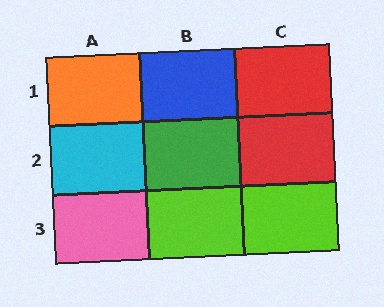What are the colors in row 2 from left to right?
Cyan, green, red.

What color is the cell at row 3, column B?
Lime.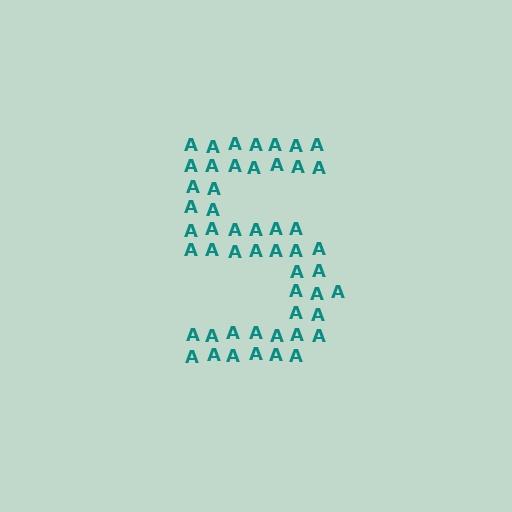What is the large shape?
The large shape is the digit 5.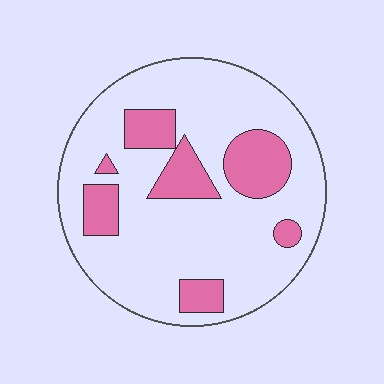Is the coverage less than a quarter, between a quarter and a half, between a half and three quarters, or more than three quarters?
Less than a quarter.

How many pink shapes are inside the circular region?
7.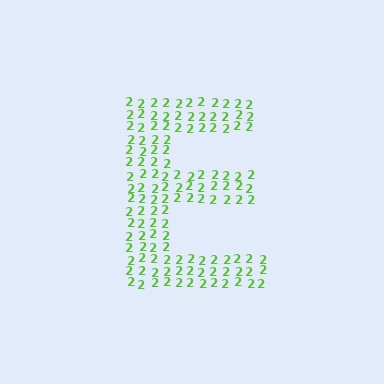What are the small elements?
The small elements are digit 2's.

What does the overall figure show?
The overall figure shows the letter E.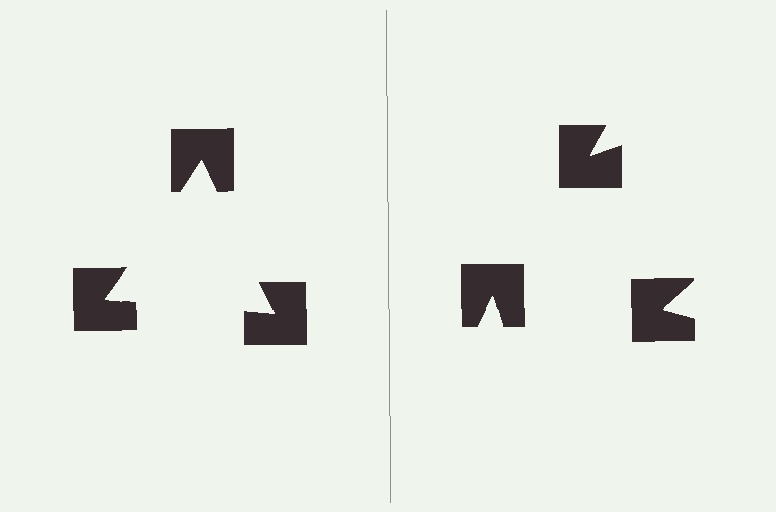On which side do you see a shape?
An illusory triangle appears on the left side. On the right side the wedge cuts are rotated, so no coherent shape forms.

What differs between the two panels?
The notched squares are positioned identically on both sides; only the wedge orientations differ. On the left they align to a triangle; on the right they are misaligned.